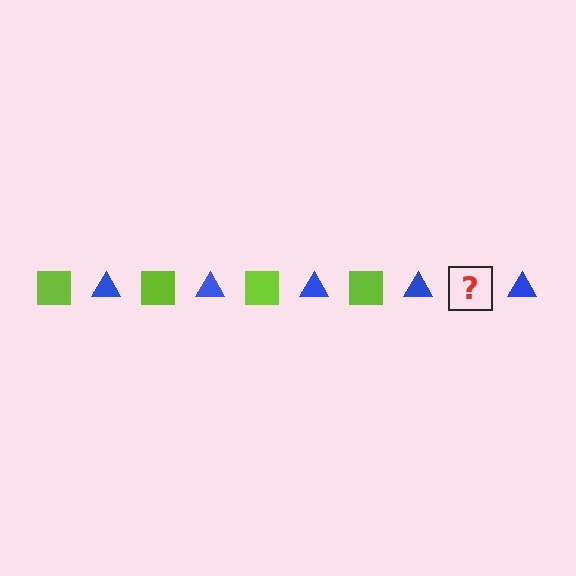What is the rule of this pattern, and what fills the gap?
The rule is that the pattern alternates between lime square and blue triangle. The gap should be filled with a lime square.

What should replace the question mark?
The question mark should be replaced with a lime square.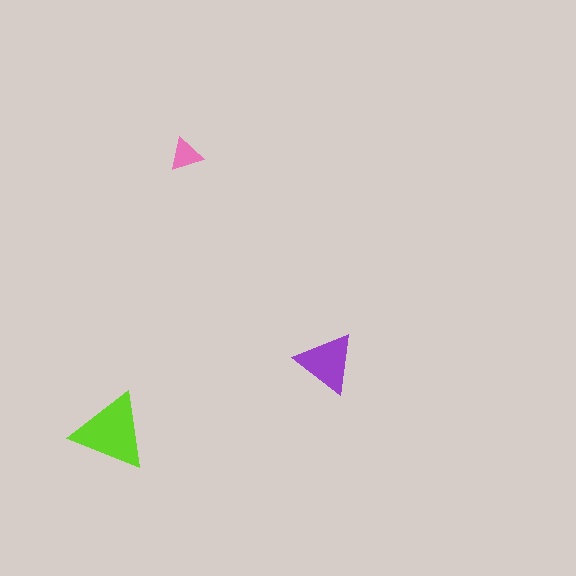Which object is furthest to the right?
The purple triangle is rightmost.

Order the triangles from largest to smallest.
the lime one, the purple one, the pink one.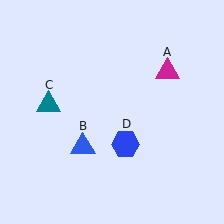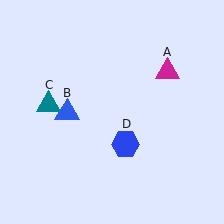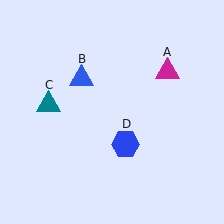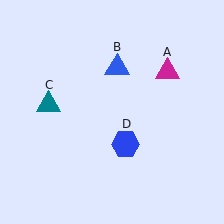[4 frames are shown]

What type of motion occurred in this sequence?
The blue triangle (object B) rotated clockwise around the center of the scene.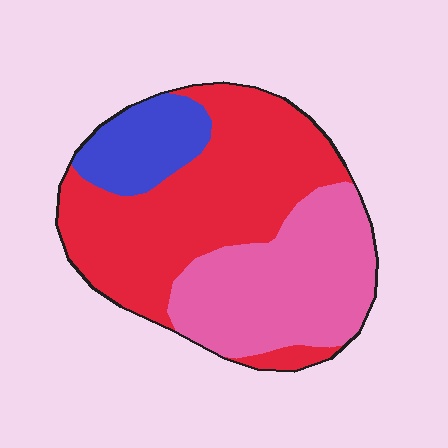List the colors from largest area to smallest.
From largest to smallest: red, pink, blue.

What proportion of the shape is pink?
Pink takes up about three eighths (3/8) of the shape.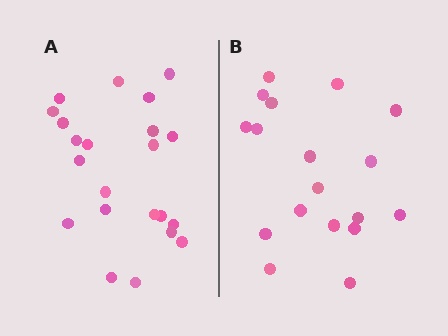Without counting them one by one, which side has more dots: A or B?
Region A (the left region) has more dots.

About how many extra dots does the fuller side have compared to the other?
Region A has about 4 more dots than region B.